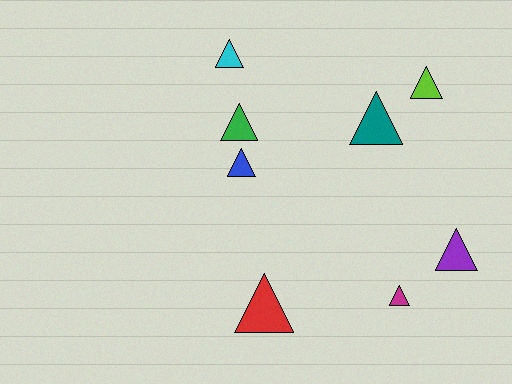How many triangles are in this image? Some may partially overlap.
There are 8 triangles.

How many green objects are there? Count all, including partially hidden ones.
There is 1 green object.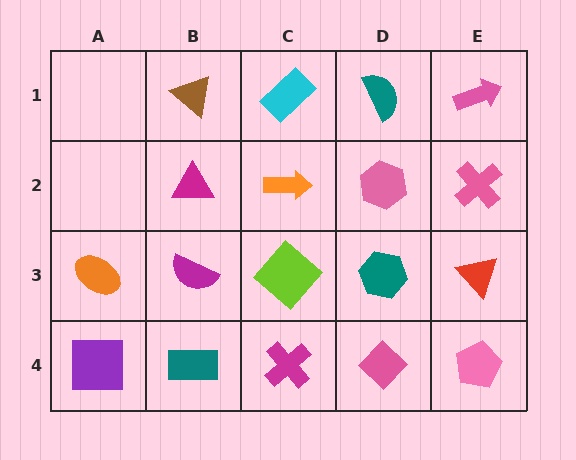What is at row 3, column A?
An orange ellipse.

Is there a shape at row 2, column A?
No, that cell is empty.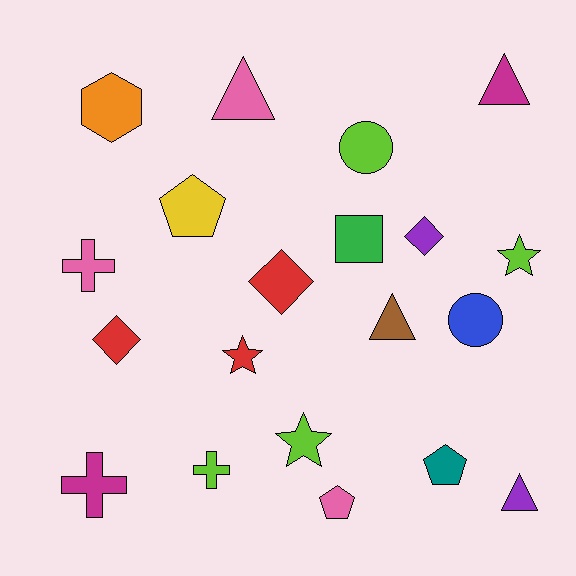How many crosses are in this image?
There are 3 crosses.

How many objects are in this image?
There are 20 objects.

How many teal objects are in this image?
There is 1 teal object.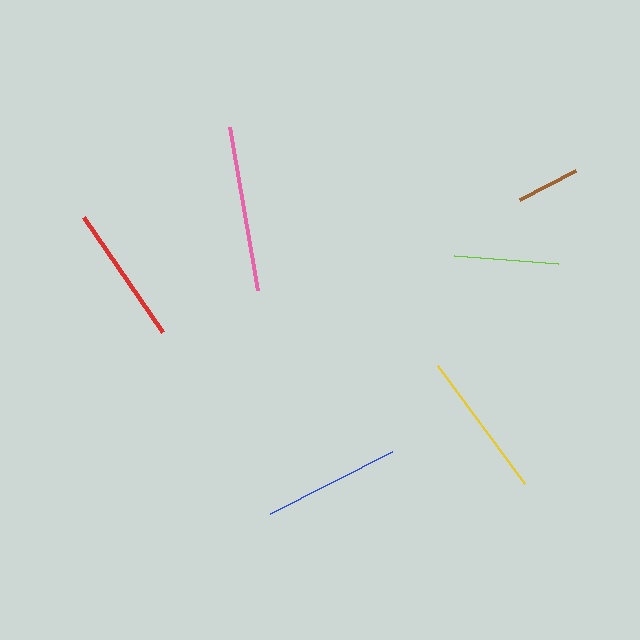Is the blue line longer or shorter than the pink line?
The pink line is longer than the blue line.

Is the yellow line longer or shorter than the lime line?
The yellow line is longer than the lime line.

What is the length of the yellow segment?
The yellow segment is approximately 147 pixels long.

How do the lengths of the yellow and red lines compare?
The yellow and red lines are approximately the same length.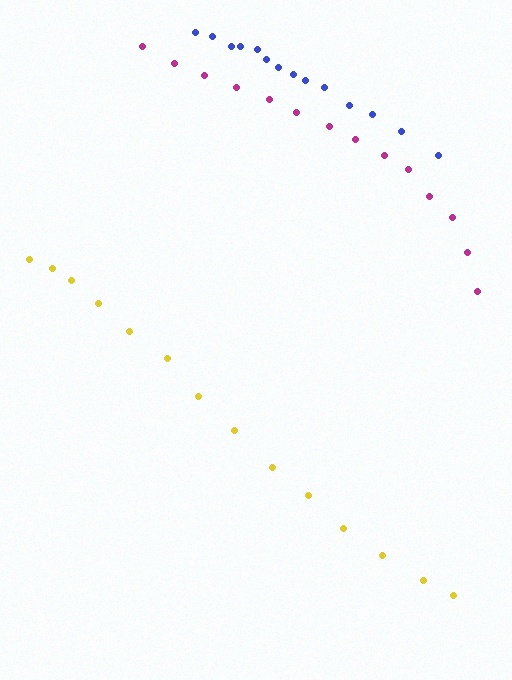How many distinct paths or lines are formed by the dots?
There are 3 distinct paths.